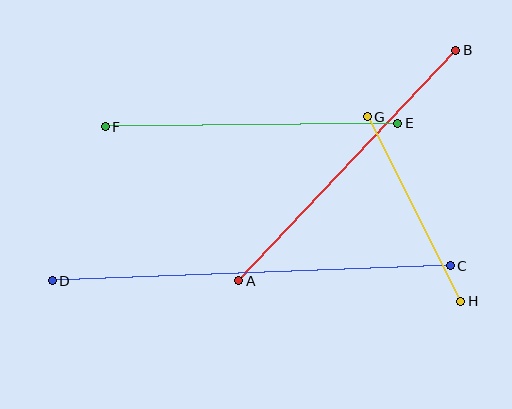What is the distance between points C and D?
The distance is approximately 398 pixels.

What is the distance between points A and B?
The distance is approximately 317 pixels.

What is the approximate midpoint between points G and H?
The midpoint is at approximately (414, 209) pixels.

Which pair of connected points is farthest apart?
Points C and D are farthest apart.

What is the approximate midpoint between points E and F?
The midpoint is at approximately (251, 125) pixels.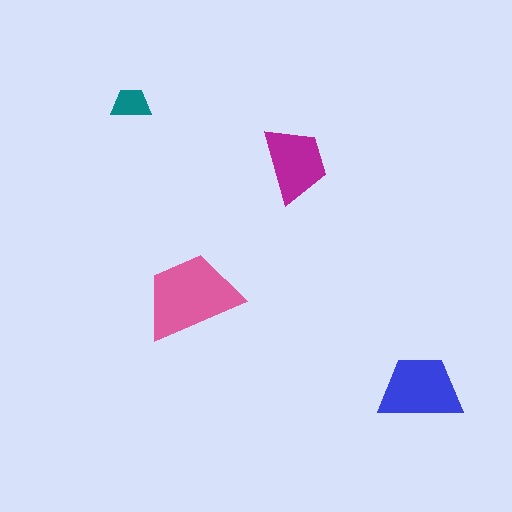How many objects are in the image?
There are 4 objects in the image.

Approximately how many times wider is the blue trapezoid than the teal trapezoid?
About 2 times wider.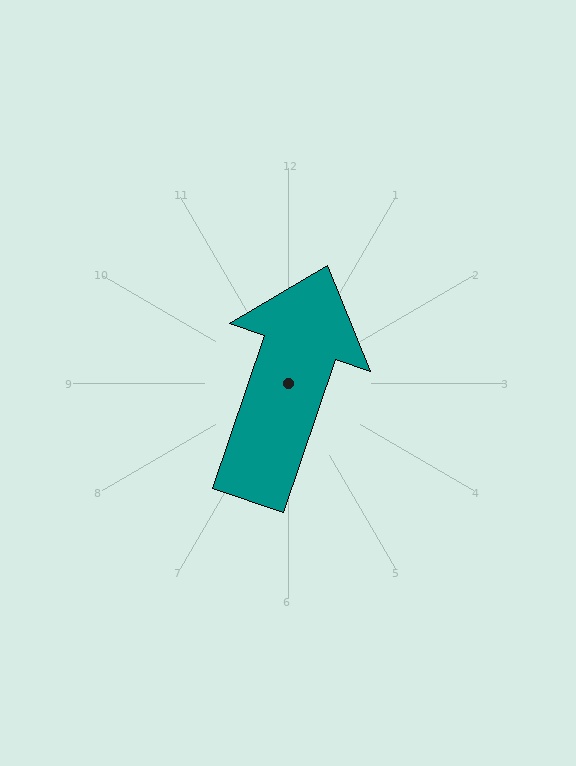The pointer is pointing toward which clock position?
Roughly 1 o'clock.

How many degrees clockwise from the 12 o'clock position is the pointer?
Approximately 19 degrees.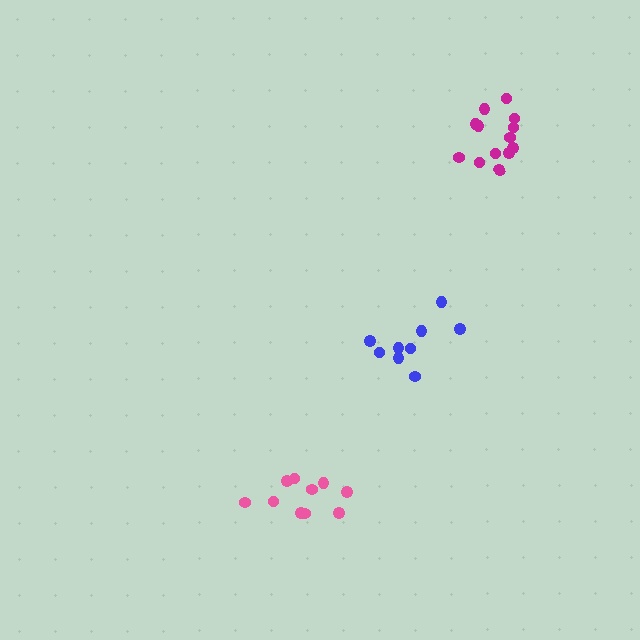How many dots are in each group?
Group 1: 10 dots, Group 2: 13 dots, Group 3: 9 dots (32 total).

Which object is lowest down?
The pink cluster is bottommost.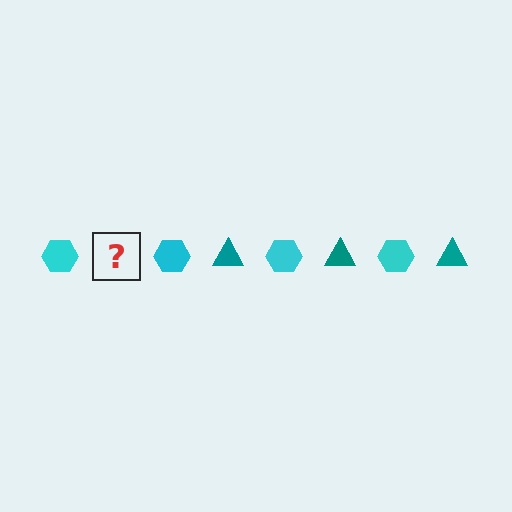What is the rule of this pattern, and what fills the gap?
The rule is that the pattern alternates between cyan hexagon and teal triangle. The gap should be filled with a teal triangle.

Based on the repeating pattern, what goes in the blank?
The blank should be a teal triangle.